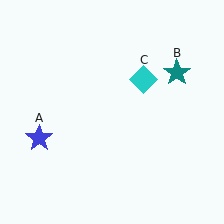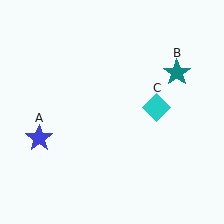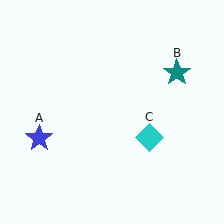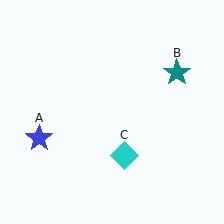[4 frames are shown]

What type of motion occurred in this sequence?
The cyan diamond (object C) rotated clockwise around the center of the scene.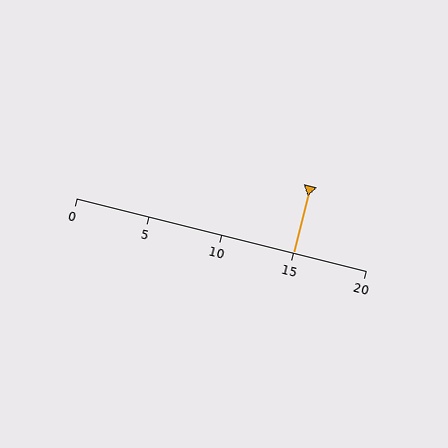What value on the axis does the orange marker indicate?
The marker indicates approximately 15.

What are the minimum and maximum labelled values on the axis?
The axis runs from 0 to 20.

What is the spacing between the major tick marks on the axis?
The major ticks are spaced 5 apart.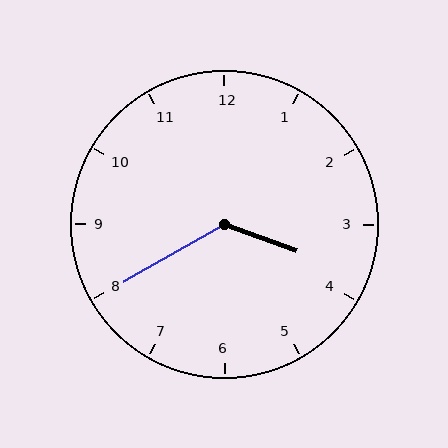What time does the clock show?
3:40.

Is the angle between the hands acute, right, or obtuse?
It is obtuse.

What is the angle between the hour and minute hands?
Approximately 130 degrees.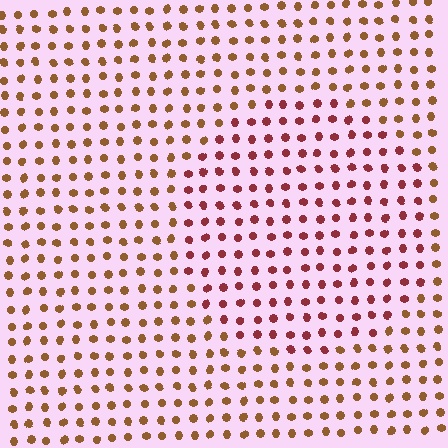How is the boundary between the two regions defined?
The boundary is defined purely by a slight shift in hue (about 36 degrees). Spacing, size, and orientation are identical on both sides.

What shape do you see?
I see a circle.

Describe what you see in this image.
The image is filled with small brown elements in a uniform arrangement. A circle-shaped region is visible where the elements are tinted to a slightly different hue, forming a subtle color boundary.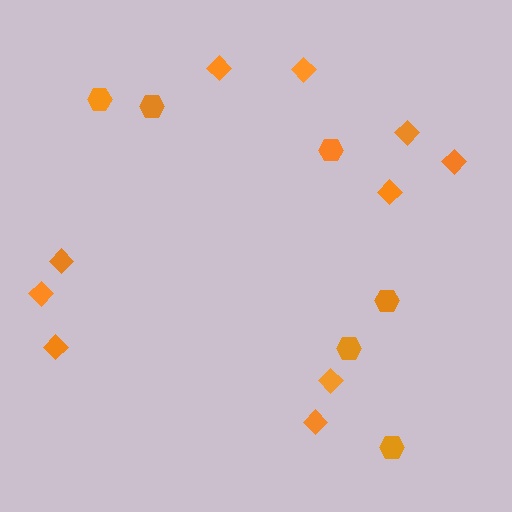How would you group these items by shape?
There are 2 groups: one group of diamonds (10) and one group of hexagons (6).